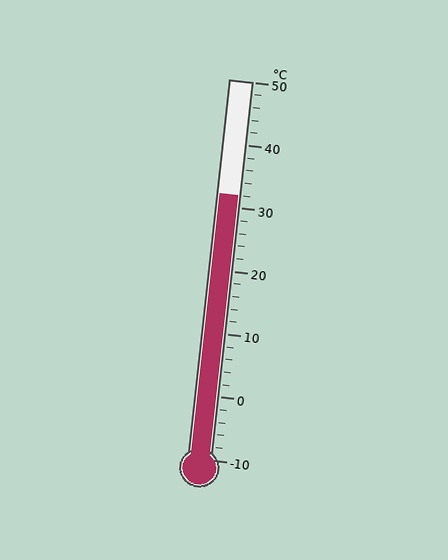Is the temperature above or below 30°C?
The temperature is above 30°C.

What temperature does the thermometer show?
The thermometer shows approximately 32°C.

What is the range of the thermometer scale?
The thermometer scale ranges from -10°C to 50°C.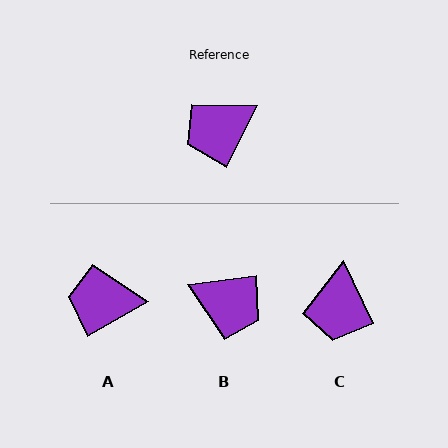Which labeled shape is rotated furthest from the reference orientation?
B, about 124 degrees away.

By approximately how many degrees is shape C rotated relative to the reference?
Approximately 53 degrees counter-clockwise.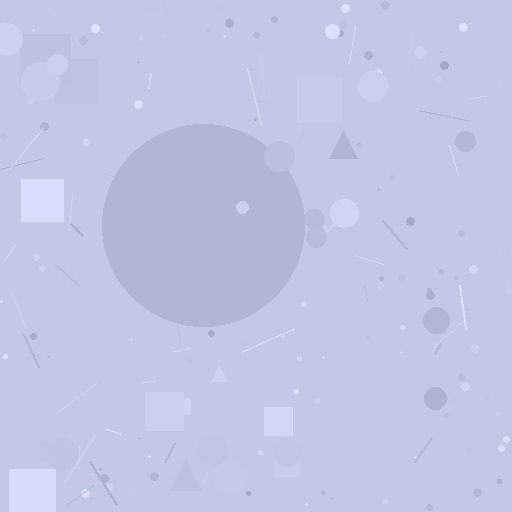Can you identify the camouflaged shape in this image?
The camouflaged shape is a circle.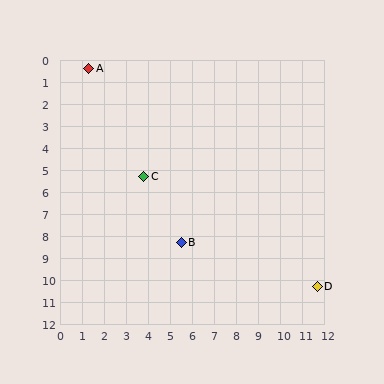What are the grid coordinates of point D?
Point D is at approximately (11.7, 10.3).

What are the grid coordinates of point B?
Point B is at approximately (5.5, 8.3).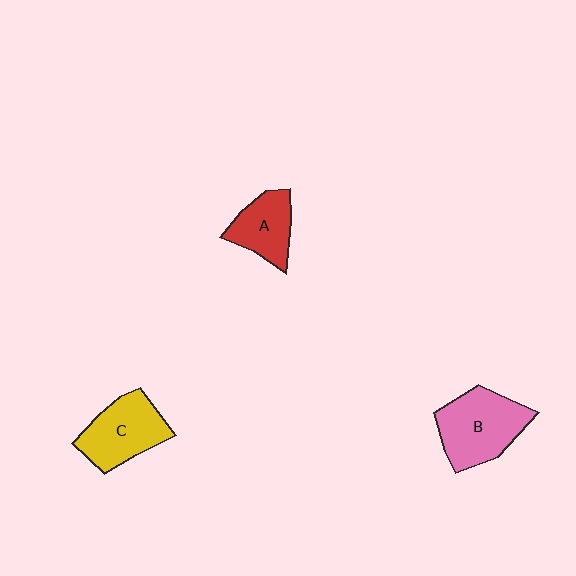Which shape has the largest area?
Shape B (pink).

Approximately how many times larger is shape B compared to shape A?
Approximately 1.5 times.